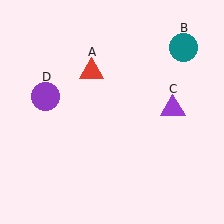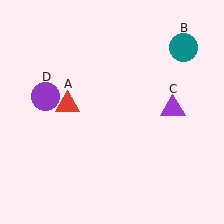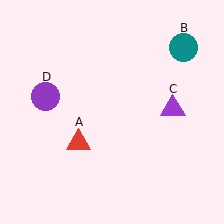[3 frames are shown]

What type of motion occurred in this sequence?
The red triangle (object A) rotated counterclockwise around the center of the scene.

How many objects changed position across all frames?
1 object changed position: red triangle (object A).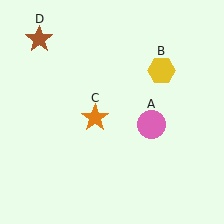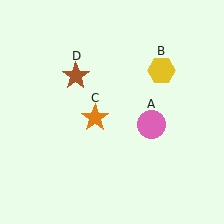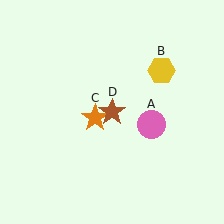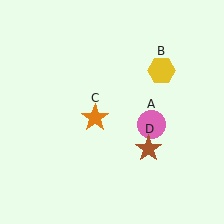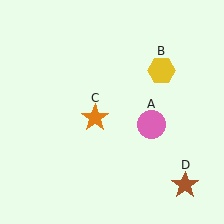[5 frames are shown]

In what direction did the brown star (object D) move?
The brown star (object D) moved down and to the right.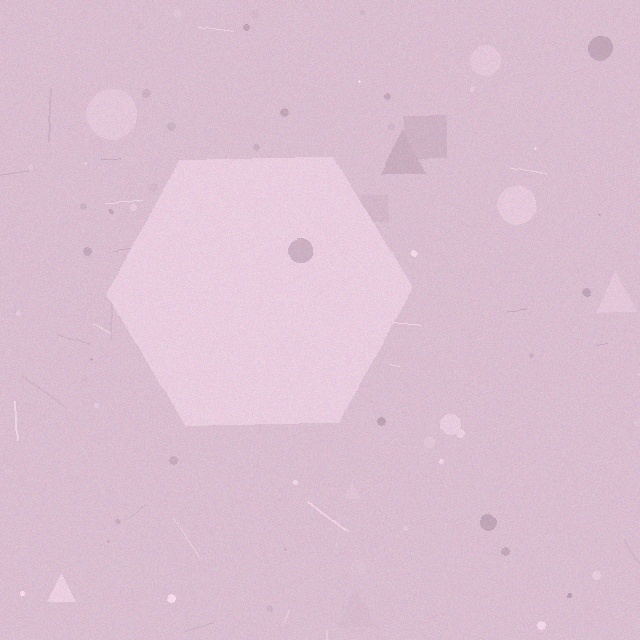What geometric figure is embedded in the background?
A hexagon is embedded in the background.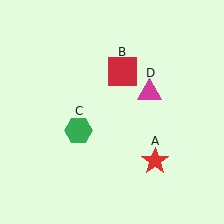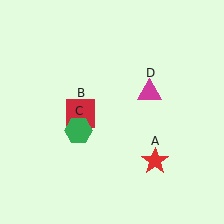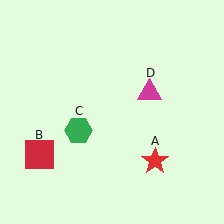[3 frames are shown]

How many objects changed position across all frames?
1 object changed position: red square (object B).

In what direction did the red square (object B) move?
The red square (object B) moved down and to the left.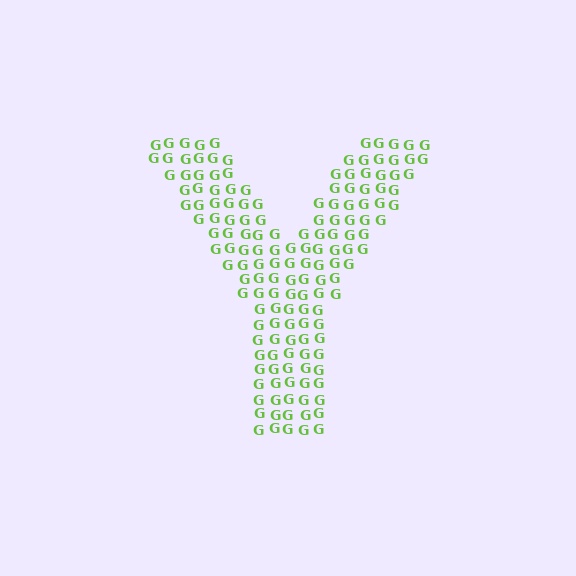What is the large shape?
The large shape is the letter Y.